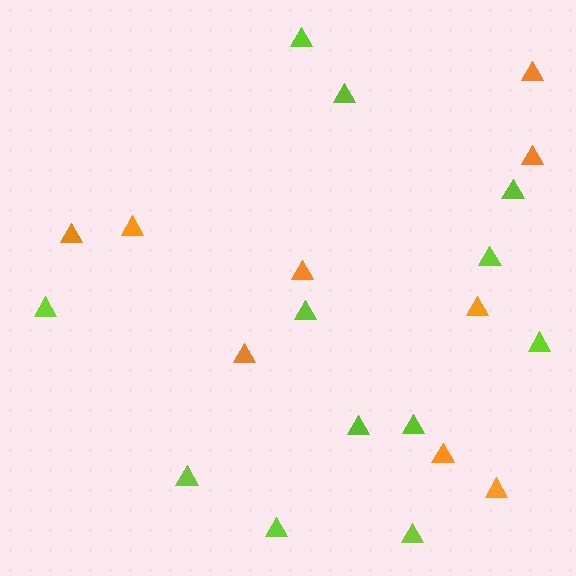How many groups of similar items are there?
There are 2 groups: one group of orange triangles (9) and one group of lime triangles (12).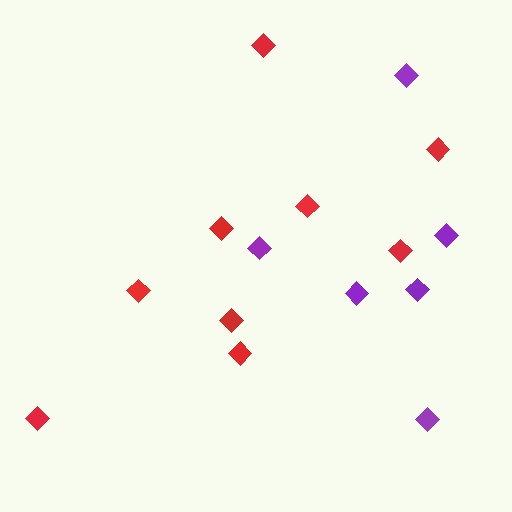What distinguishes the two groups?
There are 2 groups: one group of purple diamonds (6) and one group of red diamonds (9).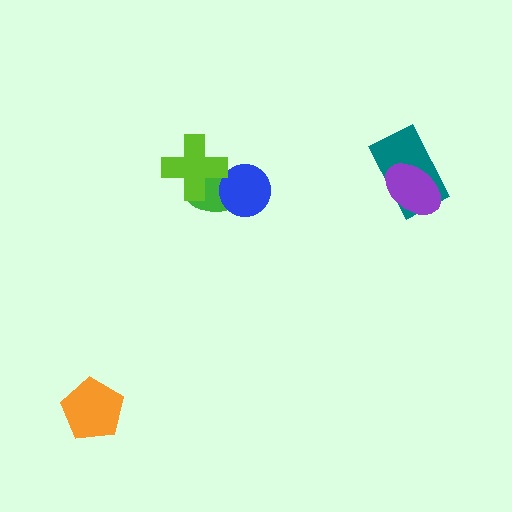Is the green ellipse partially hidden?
Yes, it is partially covered by another shape.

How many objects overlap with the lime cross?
1 object overlaps with the lime cross.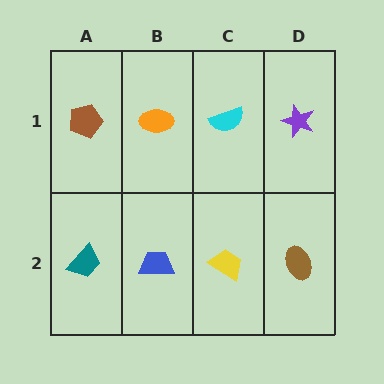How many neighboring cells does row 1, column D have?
2.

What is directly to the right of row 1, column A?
An orange ellipse.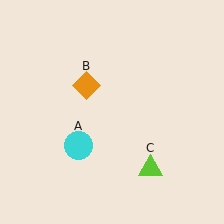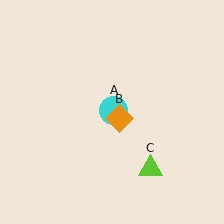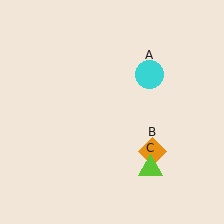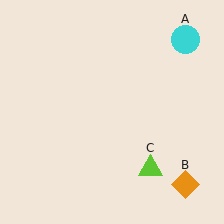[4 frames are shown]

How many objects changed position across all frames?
2 objects changed position: cyan circle (object A), orange diamond (object B).